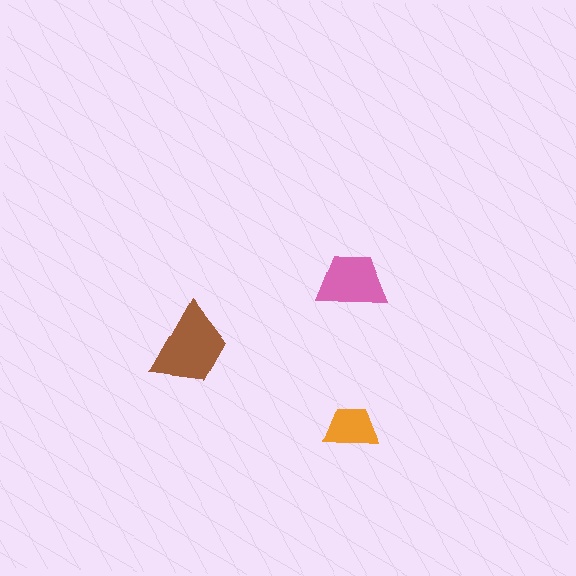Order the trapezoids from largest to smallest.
the brown one, the pink one, the orange one.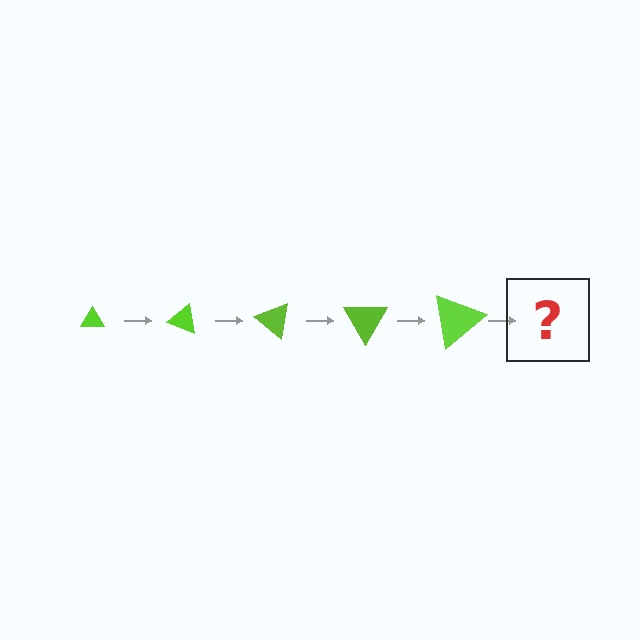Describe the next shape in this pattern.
It should be a triangle, larger than the previous one and rotated 100 degrees from the start.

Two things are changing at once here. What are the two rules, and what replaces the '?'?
The two rules are that the triangle grows larger each step and it rotates 20 degrees each step. The '?' should be a triangle, larger than the previous one and rotated 100 degrees from the start.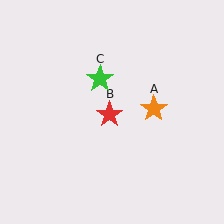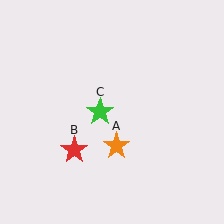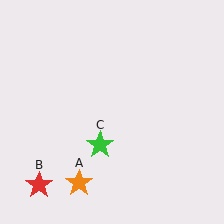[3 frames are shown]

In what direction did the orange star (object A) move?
The orange star (object A) moved down and to the left.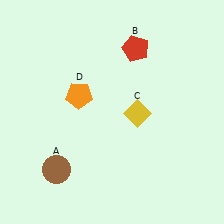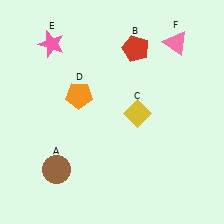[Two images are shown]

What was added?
A pink star (E), a pink triangle (F) were added in Image 2.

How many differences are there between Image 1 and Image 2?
There are 2 differences between the two images.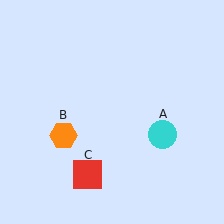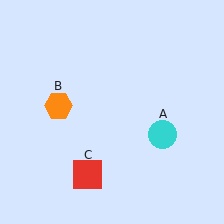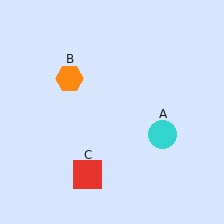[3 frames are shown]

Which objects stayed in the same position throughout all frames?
Cyan circle (object A) and red square (object C) remained stationary.